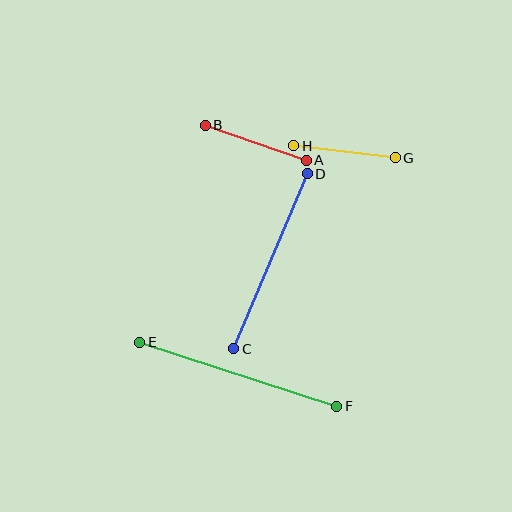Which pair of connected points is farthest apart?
Points E and F are farthest apart.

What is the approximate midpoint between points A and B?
The midpoint is at approximately (256, 143) pixels.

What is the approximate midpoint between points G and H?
The midpoint is at approximately (344, 152) pixels.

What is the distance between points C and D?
The distance is approximately 190 pixels.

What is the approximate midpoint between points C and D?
The midpoint is at approximately (271, 261) pixels.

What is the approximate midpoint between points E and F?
The midpoint is at approximately (238, 374) pixels.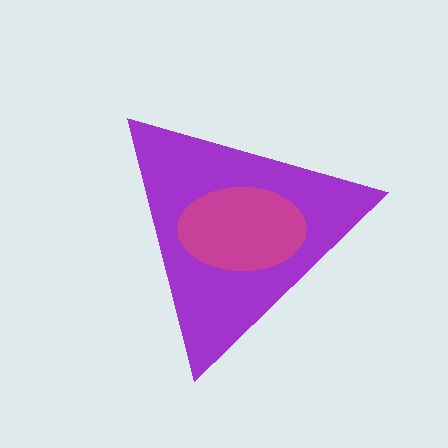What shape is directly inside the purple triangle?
The magenta ellipse.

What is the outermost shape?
The purple triangle.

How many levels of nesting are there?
2.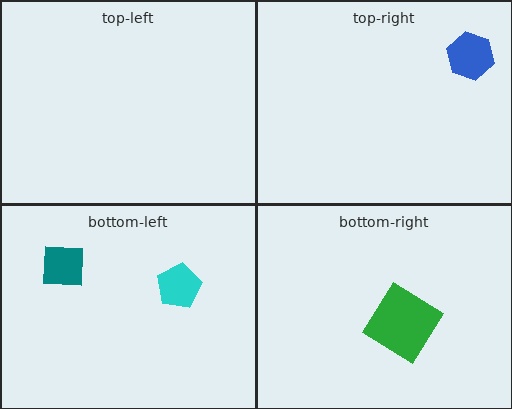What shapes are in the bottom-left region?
The teal square, the cyan pentagon.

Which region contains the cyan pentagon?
The bottom-left region.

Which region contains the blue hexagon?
The top-right region.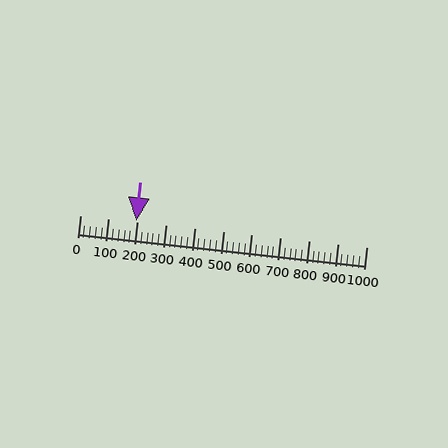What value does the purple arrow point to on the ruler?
The purple arrow points to approximately 198.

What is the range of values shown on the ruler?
The ruler shows values from 0 to 1000.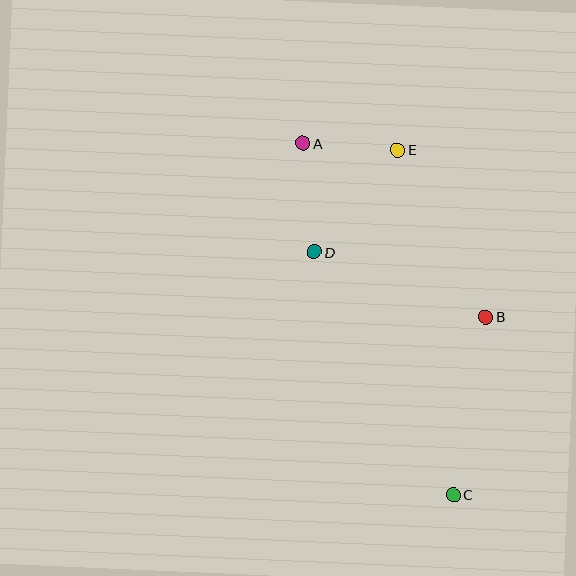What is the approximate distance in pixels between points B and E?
The distance between B and E is approximately 189 pixels.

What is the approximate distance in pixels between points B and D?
The distance between B and D is approximately 183 pixels.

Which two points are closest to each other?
Points A and E are closest to each other.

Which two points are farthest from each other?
Points A and C are farthest from each other.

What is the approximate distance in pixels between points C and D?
The distance between C and D is approximately 280 pixels.